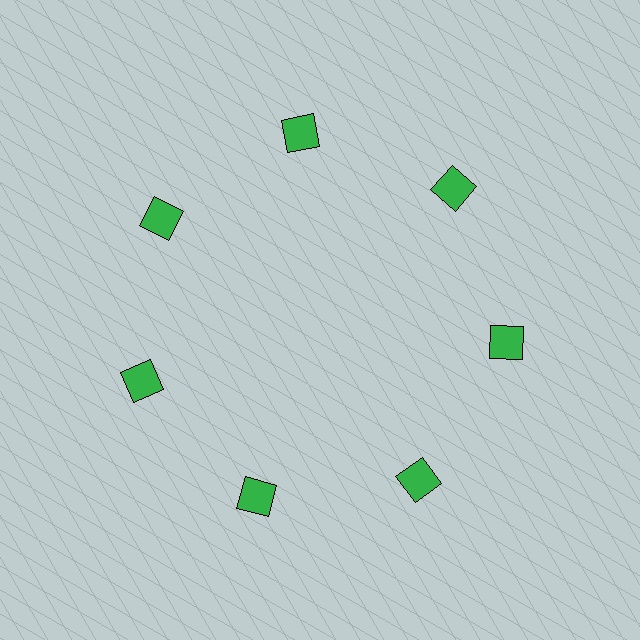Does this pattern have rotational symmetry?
Yes, this pattern has 7-fold rotational symmetry. It looks the same after rotating 51 degrees around the center.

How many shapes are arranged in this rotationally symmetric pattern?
There are 7 shapes, arranged in 7 groups of 1.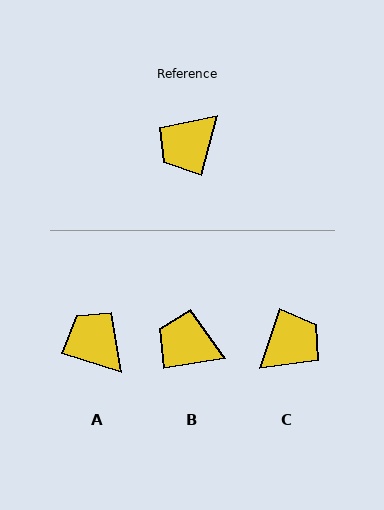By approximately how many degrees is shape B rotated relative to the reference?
Approximately 66 degrees clockwise.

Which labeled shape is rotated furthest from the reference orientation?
C, about 176 degrees away.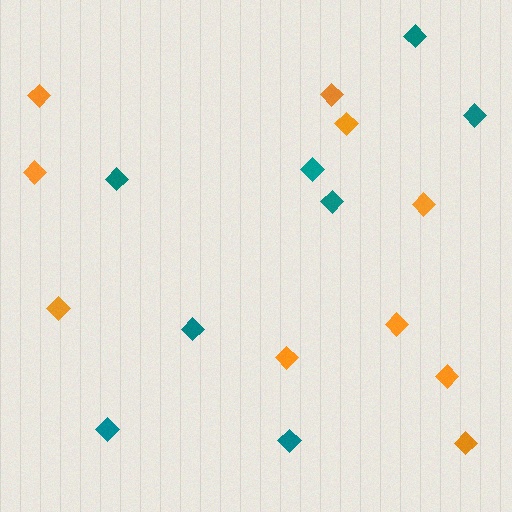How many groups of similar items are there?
There are 2 groups: one group of teal diamonds (8) and one group of orange diamonds (10).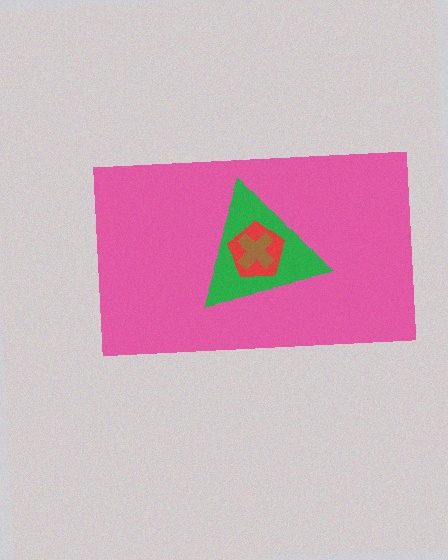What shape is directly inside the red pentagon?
The brown cross.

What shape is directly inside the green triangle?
The red pentagon.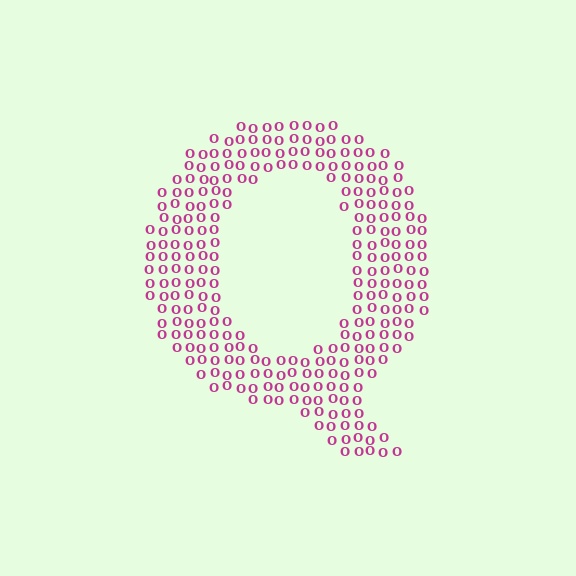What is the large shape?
The large shape is the letter Q.